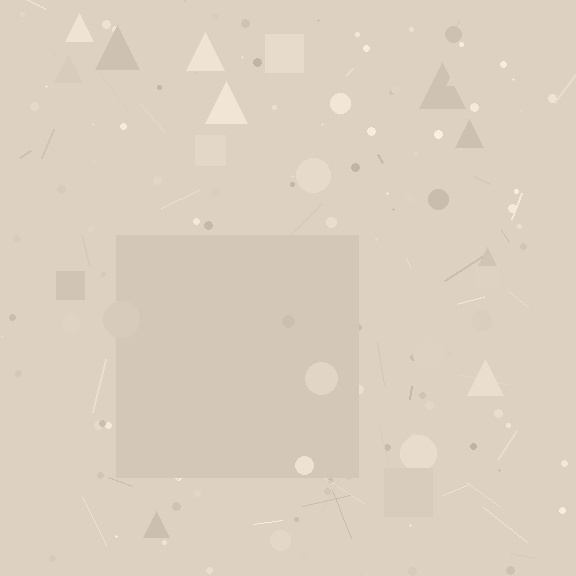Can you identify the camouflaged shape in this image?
The camouflaged shape is a square.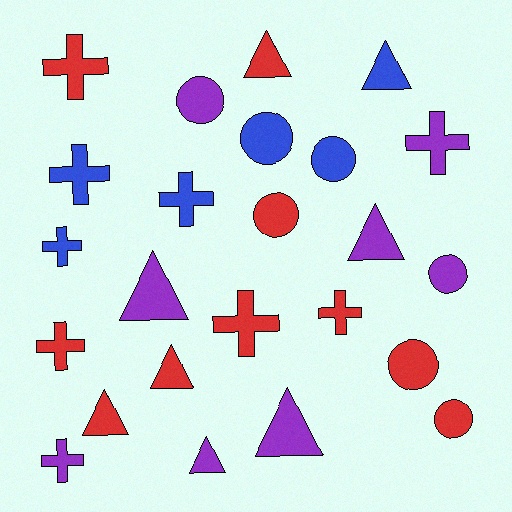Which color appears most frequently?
Red, with 10 objects.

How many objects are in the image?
There are 24 objects.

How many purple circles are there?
There are 2 purple circles.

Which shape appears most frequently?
Cross, with 9 objects.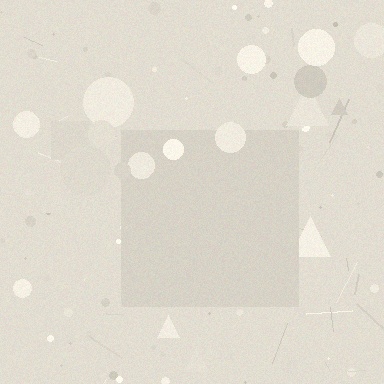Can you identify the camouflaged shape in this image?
The camouflaged shape is a square.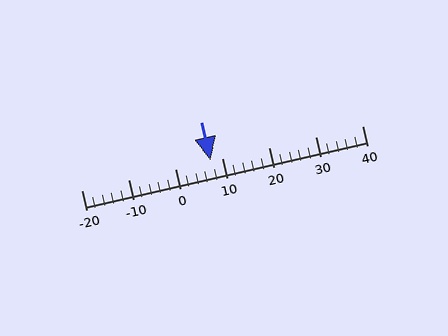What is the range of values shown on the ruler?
The ruler shows values from -20 to 40.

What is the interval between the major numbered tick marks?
The major tick marks are spaced 10 units apart.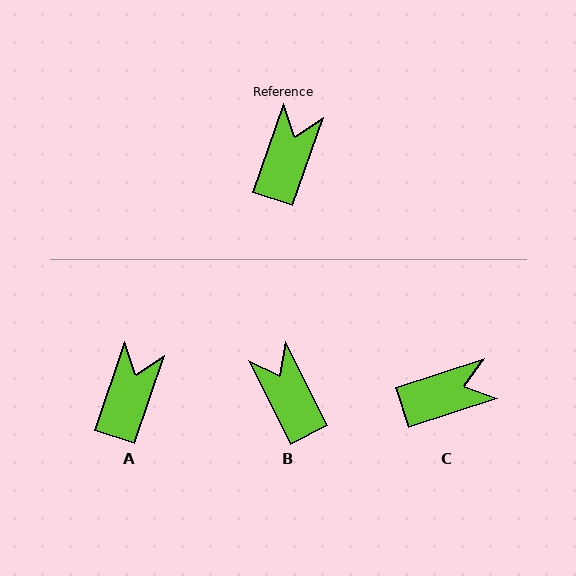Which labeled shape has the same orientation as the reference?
A.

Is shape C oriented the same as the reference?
No, it is off by about 53 degrees.